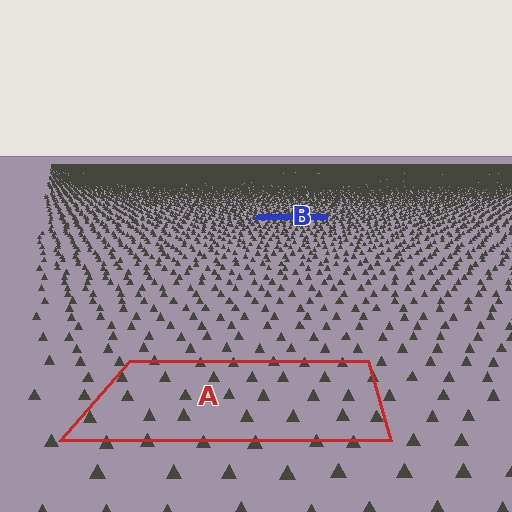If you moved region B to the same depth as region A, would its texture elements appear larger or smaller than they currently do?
They would appear larger. At a closer depth, the same texture elements are projected at a bigger on-screen size.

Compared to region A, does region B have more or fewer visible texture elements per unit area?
Region B has more texture elements per unit area — they are packed more densely because it is farther away.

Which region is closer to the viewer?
Region A is closer. The texture elements there are larger and more spread out.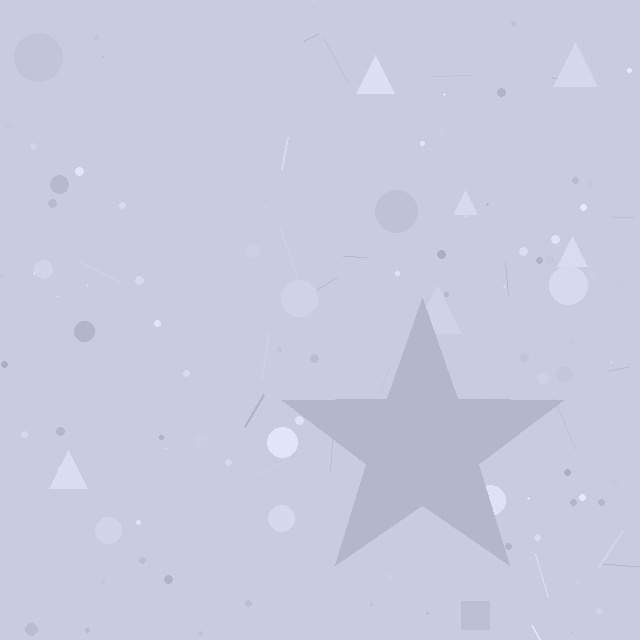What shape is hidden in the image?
A star is hidden in the image.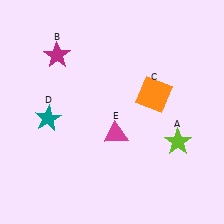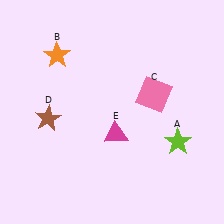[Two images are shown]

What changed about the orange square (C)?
In Image 1, C is orange. In Image 2, it changed to pink.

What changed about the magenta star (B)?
In Image 1, B is magenta. In Image 2, it changed to orange.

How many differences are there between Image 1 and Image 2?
There are 3 differences between the two images.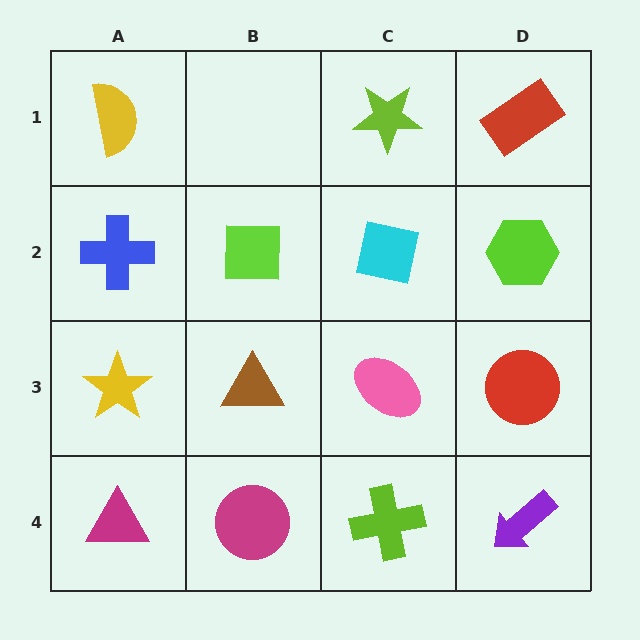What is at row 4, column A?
A magenta triangle.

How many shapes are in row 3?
4 shapes.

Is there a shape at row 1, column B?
No, that cell is empty.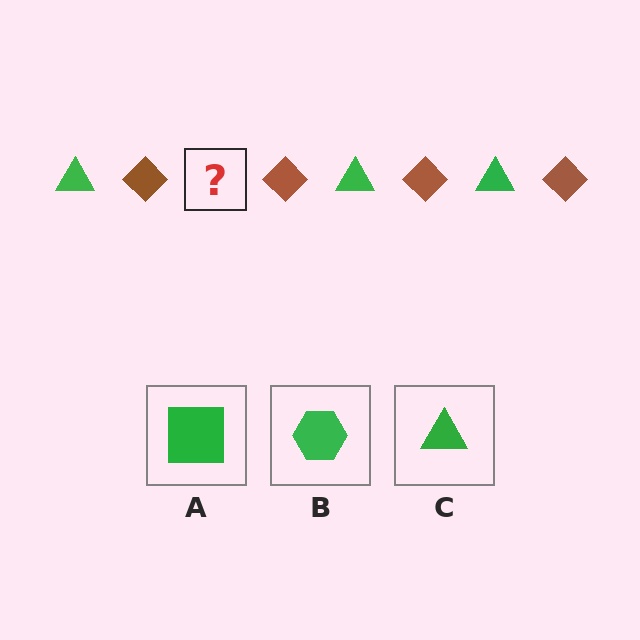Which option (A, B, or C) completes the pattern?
C.